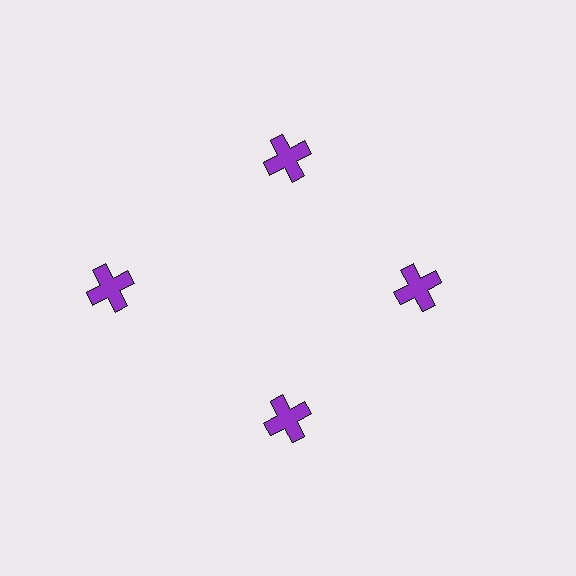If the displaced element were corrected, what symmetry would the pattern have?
It would have 4-fold rotational symmetry — the pattern would map onto itself every 90 degrees.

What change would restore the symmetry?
The symmetry would be restored by moving it inward, back onto the ring so that all 4 crosses sit at equal angles and equal distance from the center.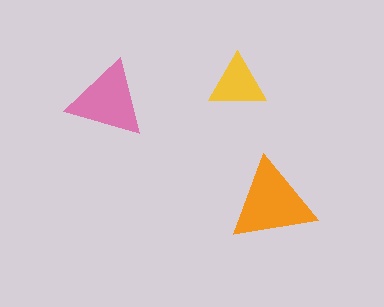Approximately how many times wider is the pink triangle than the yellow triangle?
About 1.5 times wider.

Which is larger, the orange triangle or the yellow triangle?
The orange one.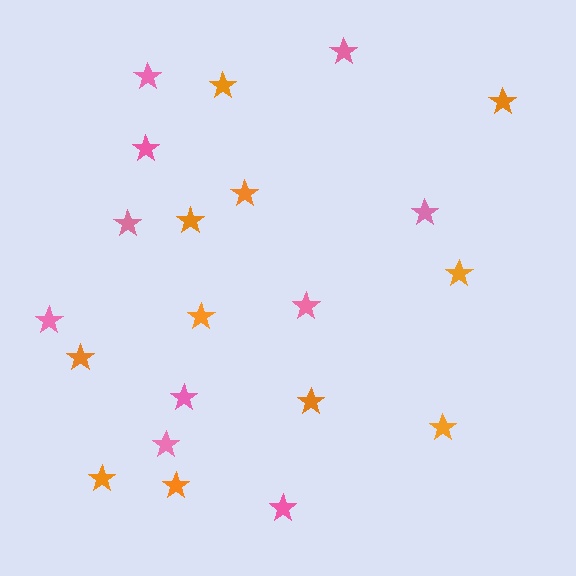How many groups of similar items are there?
There are 2 groups: one group of orange stars (11) and one group of pink stars (10).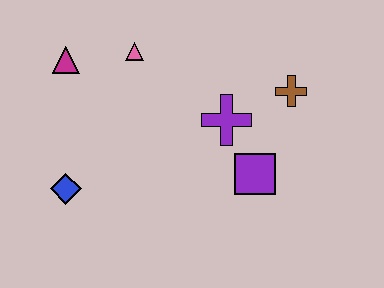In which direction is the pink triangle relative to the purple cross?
The pink triangle is to the left of the purple cross.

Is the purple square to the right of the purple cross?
Yes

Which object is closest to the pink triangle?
The magenta triangle is closest to the pink triangle.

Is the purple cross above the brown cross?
No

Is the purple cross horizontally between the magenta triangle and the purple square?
Yes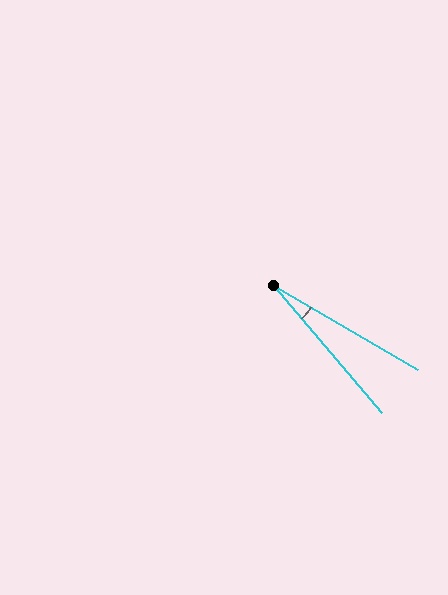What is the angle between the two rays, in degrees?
Approximately 19 degrees.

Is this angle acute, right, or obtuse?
It is acute.